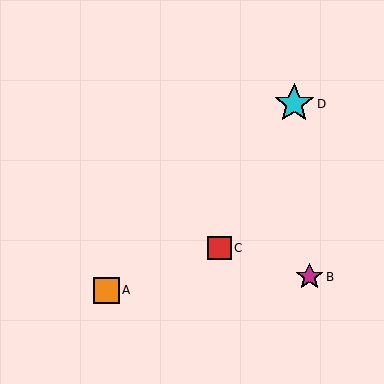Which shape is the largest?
The cyan star (labeled D) is the largest.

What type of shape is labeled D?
Shape D is a cyan star.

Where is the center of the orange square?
The center of the orange square is at (107, 290).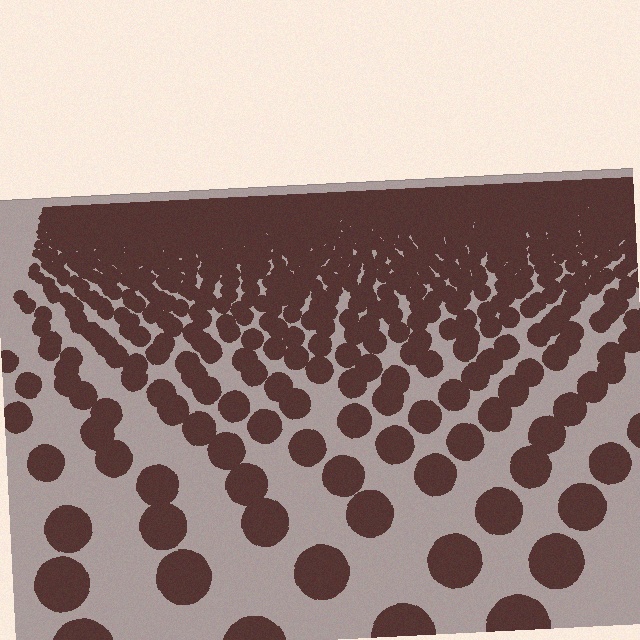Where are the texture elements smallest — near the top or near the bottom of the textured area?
Near the top.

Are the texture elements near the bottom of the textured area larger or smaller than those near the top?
Larger. Near the bottom, elements are closer to the viewer and appear at a bigger on-screen size.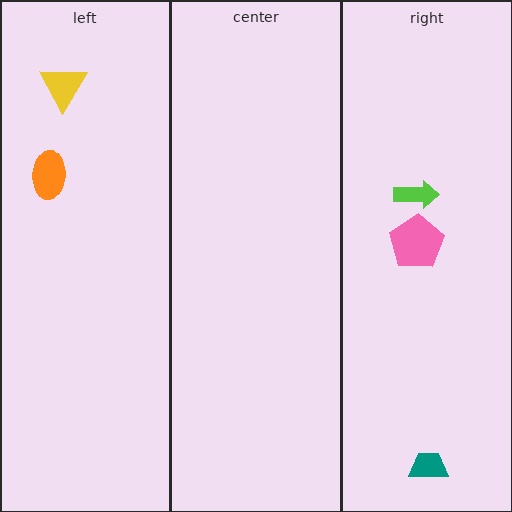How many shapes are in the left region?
2.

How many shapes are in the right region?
3.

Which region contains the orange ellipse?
The left region.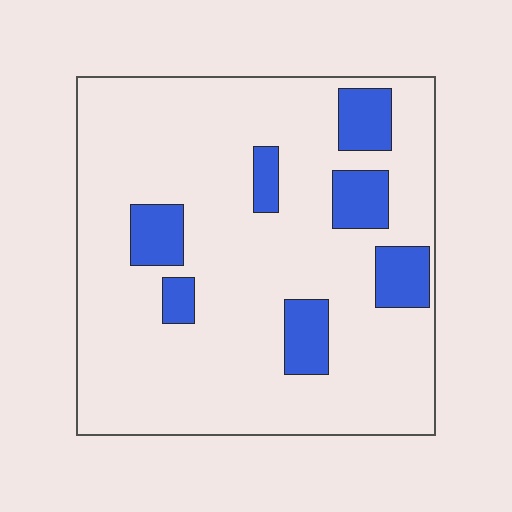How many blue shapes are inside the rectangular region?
7.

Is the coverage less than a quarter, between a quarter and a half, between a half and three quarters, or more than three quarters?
Less than a quarter.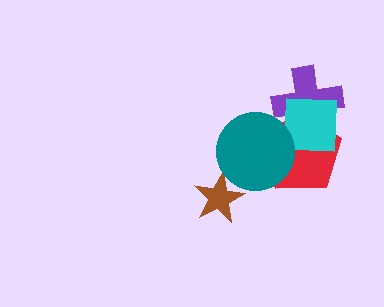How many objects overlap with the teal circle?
2 objects overlap with the teal circle.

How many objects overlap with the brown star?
1 object overlaps with the brown star.